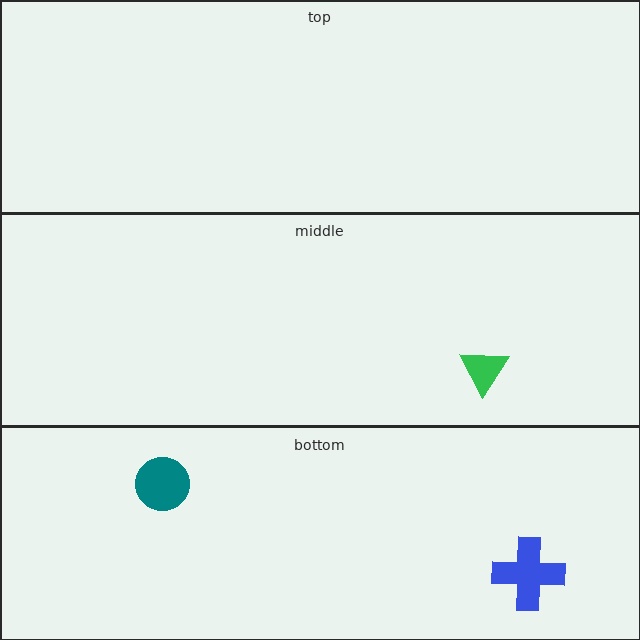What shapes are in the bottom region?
The blue cross, the teal circle.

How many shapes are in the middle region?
1.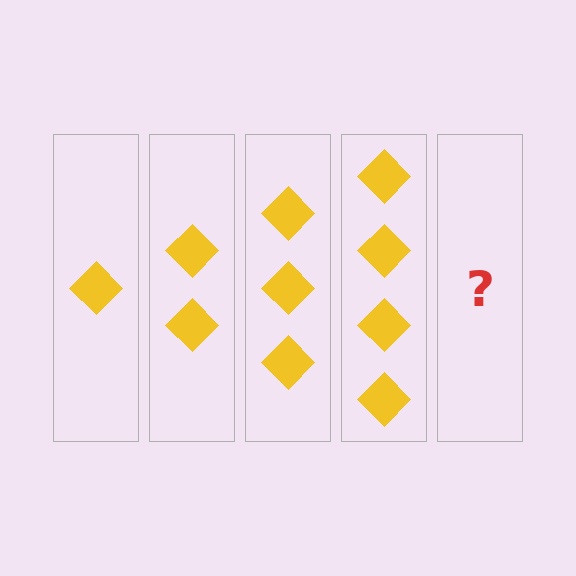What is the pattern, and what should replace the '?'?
The pattern is that each step adds one more diamond. The '?' should be 5 diamonds.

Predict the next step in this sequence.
The next step is 5 diamonds.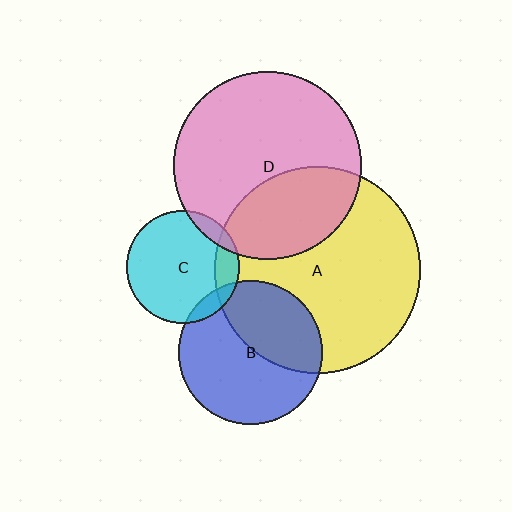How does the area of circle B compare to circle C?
Approximately 1.6 times.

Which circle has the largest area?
Circle A (yellow).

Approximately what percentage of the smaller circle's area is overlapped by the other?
Approximately 15%.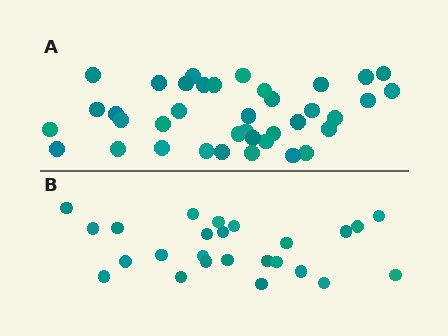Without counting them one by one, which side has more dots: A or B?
Region A (the top region) has more dots.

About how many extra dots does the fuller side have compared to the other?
Region A has approximately 15 more dots than region B.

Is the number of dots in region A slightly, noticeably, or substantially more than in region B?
Region A has substantially more. The ratio is roughly 1.5 to 1.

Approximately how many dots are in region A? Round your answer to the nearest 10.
About 40 dots. (The exact count is 38, which rounds to 40.)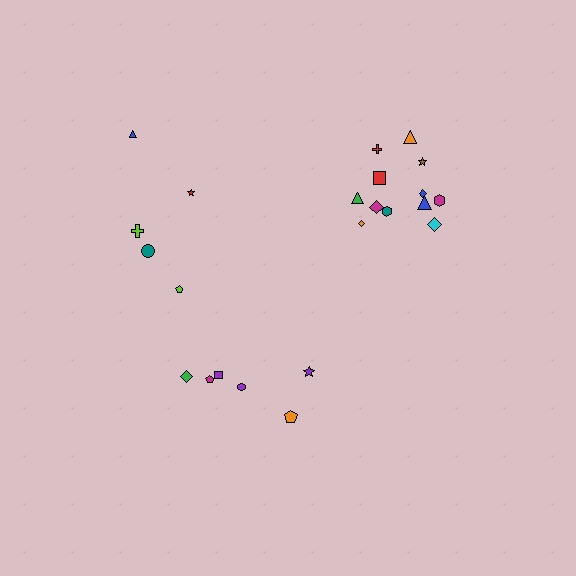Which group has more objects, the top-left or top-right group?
The top-right group.